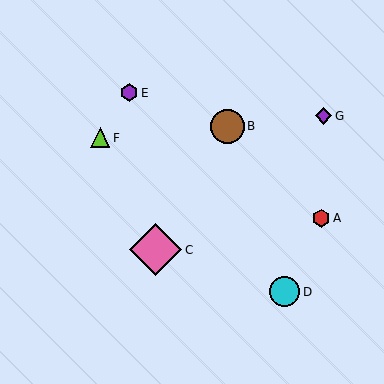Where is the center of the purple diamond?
The center of the purple diamond is at (324, 116).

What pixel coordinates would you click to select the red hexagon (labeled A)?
Click at (321, 218) to select the red hexagon A.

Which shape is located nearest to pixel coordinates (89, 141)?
The lime triangle (labeled F) at (100, 138) is nearest to that location.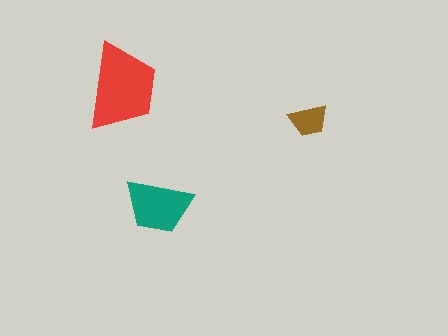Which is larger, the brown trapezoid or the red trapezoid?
The red one.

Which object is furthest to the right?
The brown trapezoid is rightmost.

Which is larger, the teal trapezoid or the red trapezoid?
The red one.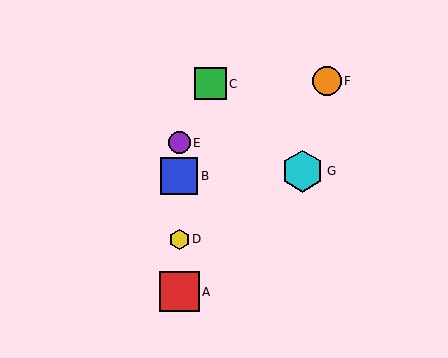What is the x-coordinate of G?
Object G is at x≈303.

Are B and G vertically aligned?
No, B is at x≈179 and G is at x≈303.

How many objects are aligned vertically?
4 objects (A, B, D, E) are aligned vertically.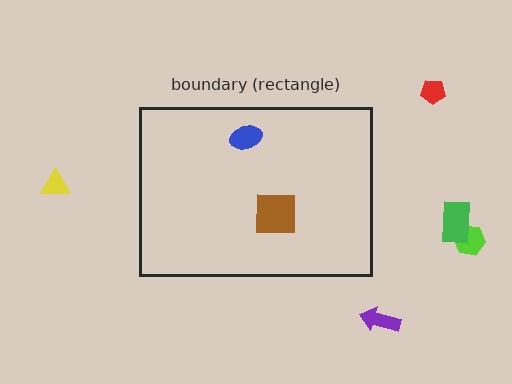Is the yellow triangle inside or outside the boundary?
Outside.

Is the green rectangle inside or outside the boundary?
Outside.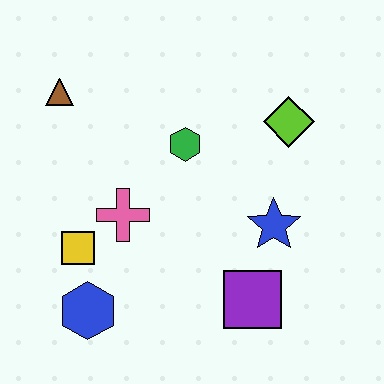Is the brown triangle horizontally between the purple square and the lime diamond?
No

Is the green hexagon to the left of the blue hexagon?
No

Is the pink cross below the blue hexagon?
No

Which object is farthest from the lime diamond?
The blue hexagon is farthest from the lime diamond.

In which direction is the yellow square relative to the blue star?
The yellow square is to the left of the blue star.